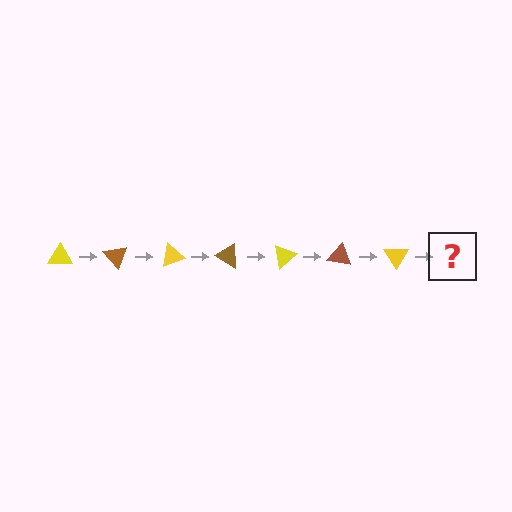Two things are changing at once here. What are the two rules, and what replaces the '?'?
The two rules are that it rotates 50 degrees each step and the color cycles through yellow and brown. The '?' should be a brown triangle, rotated 350 degrees from the start.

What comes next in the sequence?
The next element should be a brown triangle, rotated 350 degrees from the start.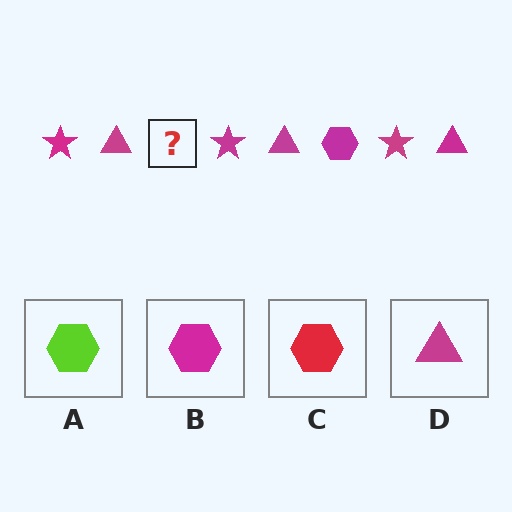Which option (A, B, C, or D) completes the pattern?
B.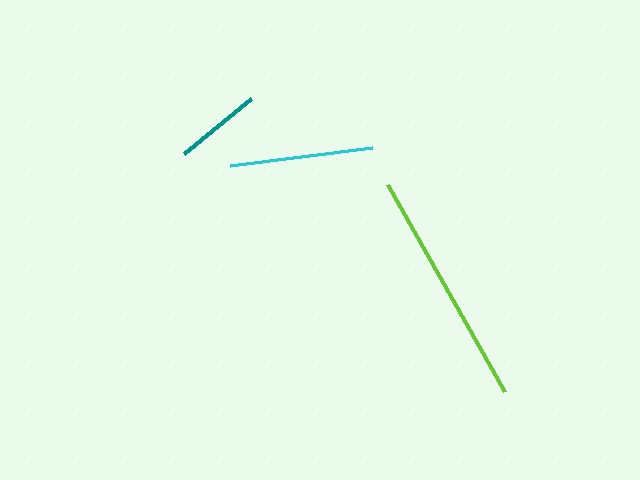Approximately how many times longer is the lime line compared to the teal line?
The lime line is approximately 2.8 times the length of the teal line.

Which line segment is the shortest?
The teal line is the shortest at approximately 86 pixels.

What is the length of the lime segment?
The lime segment is approximately 238 pixels long.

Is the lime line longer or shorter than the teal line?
The lime line is longer than the teal line.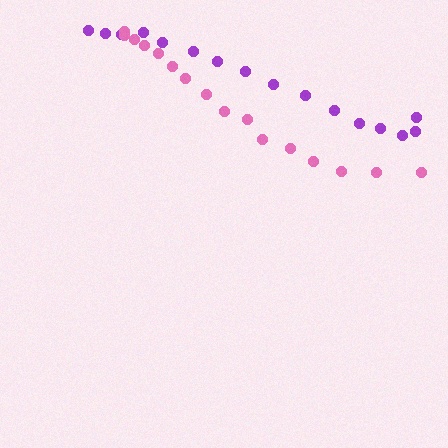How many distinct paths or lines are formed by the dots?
There are 2 distinct paths.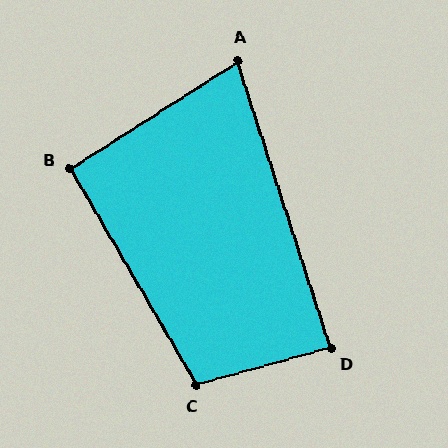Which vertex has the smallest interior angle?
A, at approximately 75 degrees.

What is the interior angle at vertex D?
Approximately 87 degrees (approximately right).